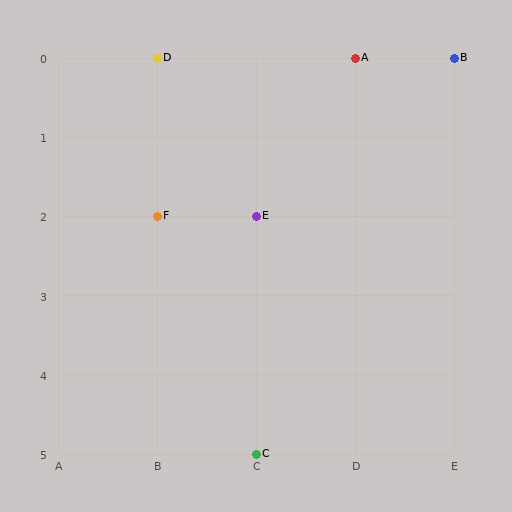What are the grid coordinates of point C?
Point C is at grid coordinates (C, 5).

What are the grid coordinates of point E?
Point E is at grid coordinates (C, 2).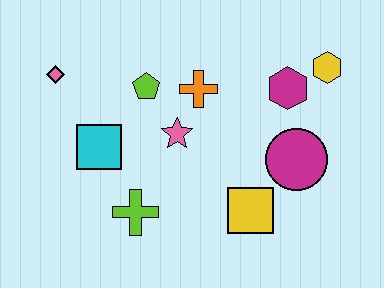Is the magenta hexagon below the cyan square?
No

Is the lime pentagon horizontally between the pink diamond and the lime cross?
No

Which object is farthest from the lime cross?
The yellow hexagon is farthest from the lime cross.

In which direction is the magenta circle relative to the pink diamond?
The magenta circle is to the right of the pink diamond.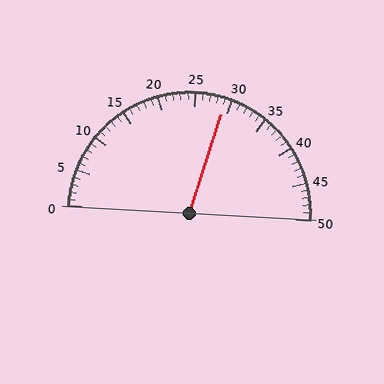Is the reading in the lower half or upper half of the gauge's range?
The reading is in the upper half of the range (0 to 50).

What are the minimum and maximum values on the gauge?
The gauge ranges from 0 to 50.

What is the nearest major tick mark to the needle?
The nearest major tick mark is 30.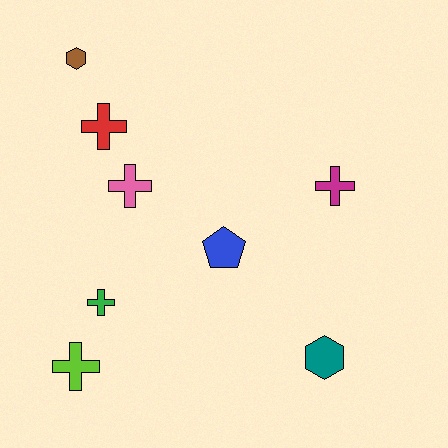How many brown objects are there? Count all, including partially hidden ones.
There is 1 brown object.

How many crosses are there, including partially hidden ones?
There are 5 crosses.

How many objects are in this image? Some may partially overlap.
There are 8 objects.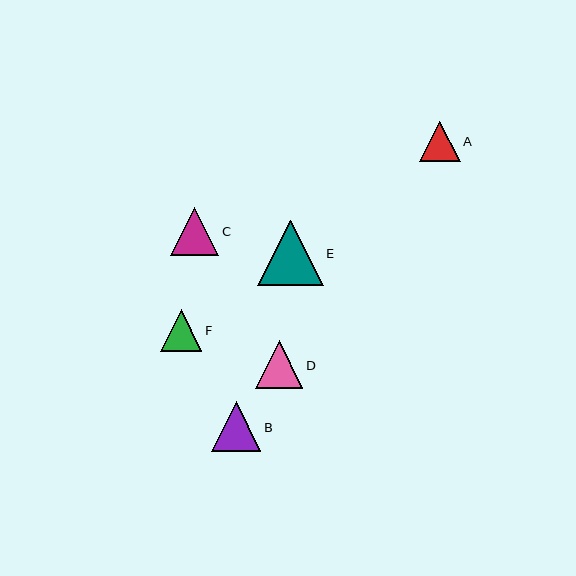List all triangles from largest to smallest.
From largest to smallest: E, B, C, D, F, A.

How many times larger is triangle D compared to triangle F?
Triangle D is approximately 1.1 times the size of triangle F.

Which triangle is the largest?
Triangle E is the largest with a size of approximately 65 pixels.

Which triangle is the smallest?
Triangle A is the smallest with a size of approximately 40 pixels.